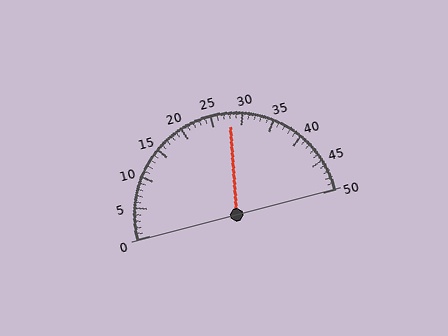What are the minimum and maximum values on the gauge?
The gauge ranges from 0 to 50.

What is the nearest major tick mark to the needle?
The nearest major tick mark is 30.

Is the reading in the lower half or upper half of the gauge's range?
The reading is in the upper half of the range (0 to 50).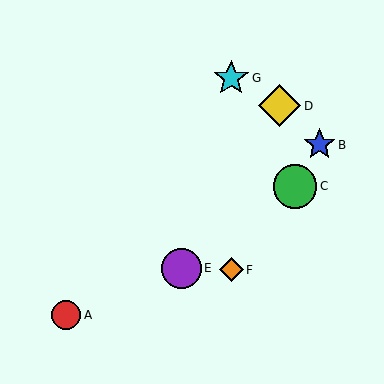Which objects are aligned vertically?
Objects F, G are aligned vertically.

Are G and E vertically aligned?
No, G is at x≈231 and E is at x≈182.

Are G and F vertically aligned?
Yes, both are at x≈231.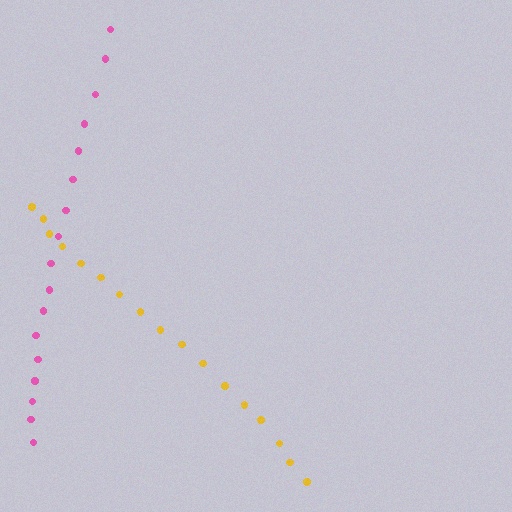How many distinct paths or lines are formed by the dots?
There are 2 distinct paths.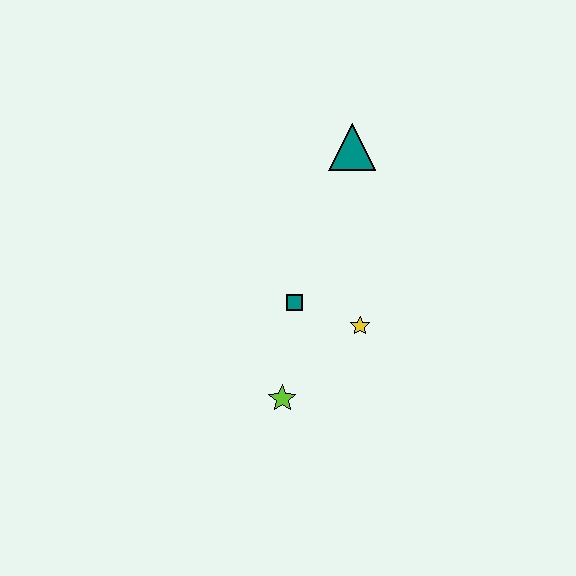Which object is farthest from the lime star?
The teal triangle is farthest from the lime star.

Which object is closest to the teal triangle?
The teal square is closest to the teal triangle.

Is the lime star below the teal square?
Yes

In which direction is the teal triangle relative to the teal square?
The teal triangle is above the teal square.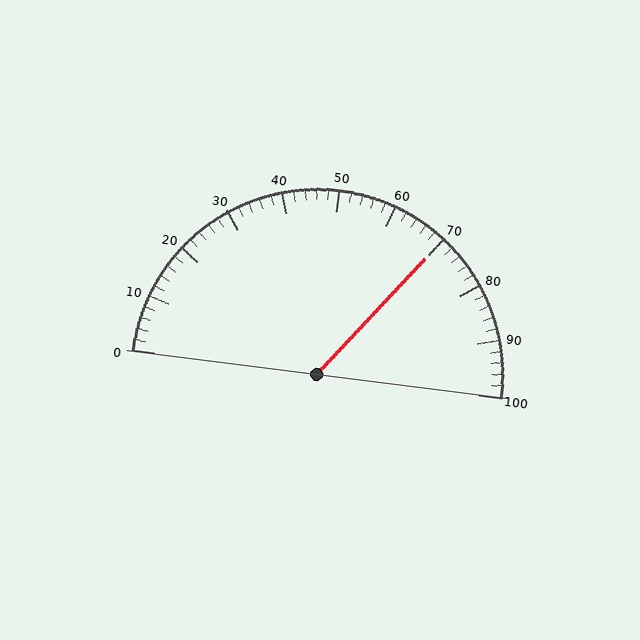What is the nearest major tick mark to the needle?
The nearest major tick mark is 70.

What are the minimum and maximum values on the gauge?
The gauge ranges from 0 to 100.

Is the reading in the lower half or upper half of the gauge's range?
The reading is in the upper half of the range (0 to 100).